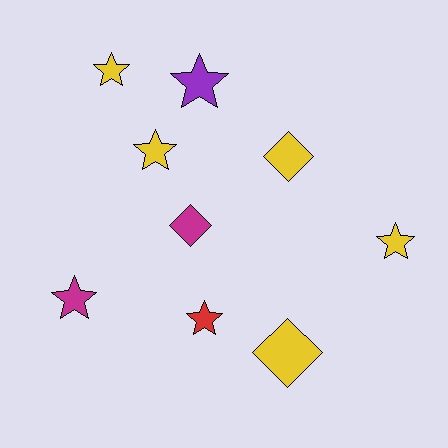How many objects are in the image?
There are 9 objects.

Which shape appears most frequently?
Star, with 6 objects.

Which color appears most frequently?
Yellow, with 5 objects.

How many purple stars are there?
There is 1 purple star.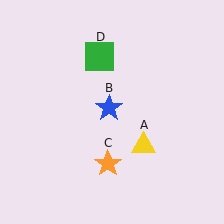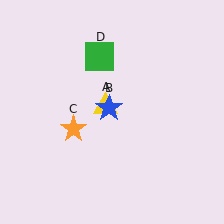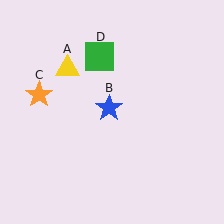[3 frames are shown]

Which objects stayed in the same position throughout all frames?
Blue star (object B) and green square (object D) remained stationary.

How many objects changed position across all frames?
2 objects changed position: yellow triangle (object A), orange star (object C).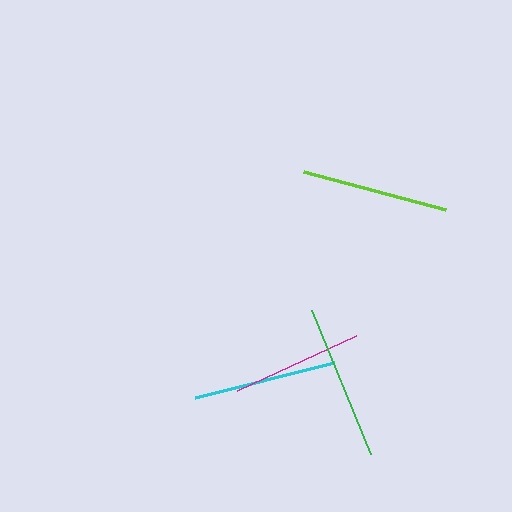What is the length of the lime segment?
The lime segment is approximately 148 pixels long.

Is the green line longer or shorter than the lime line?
The green line is longer than the lime line.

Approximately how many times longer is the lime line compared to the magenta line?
The lime line is approximately 1.1 times the length of the magenta line.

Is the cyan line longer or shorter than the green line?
The green line is longer than the cyan line.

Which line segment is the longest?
The green line is the longest at approximately 156 pixels.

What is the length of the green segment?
The green segment is approximately 156 pixels long.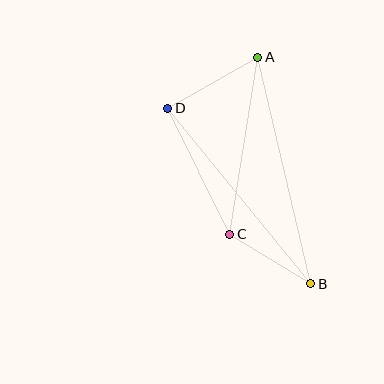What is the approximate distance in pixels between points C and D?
The distance between C and D is approximately 140 pixels.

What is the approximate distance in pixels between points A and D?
The distance between A and D is approximately 103 pixels.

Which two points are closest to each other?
Points B and C are closest to each other.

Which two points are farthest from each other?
Points A and B are farthest from each other.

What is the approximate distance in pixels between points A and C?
The distance between A and C is approximately 179 pixels.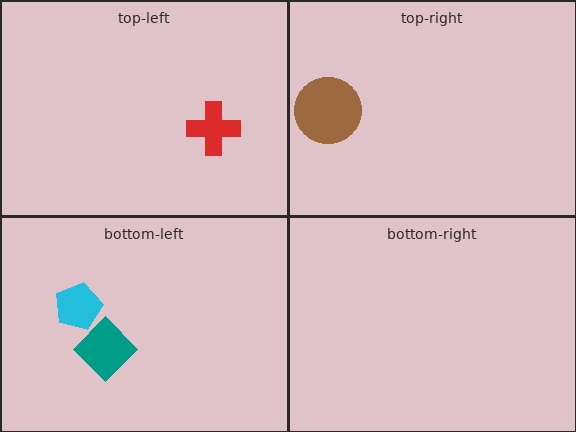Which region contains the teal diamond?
The bottom-left region.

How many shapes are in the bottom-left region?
2.